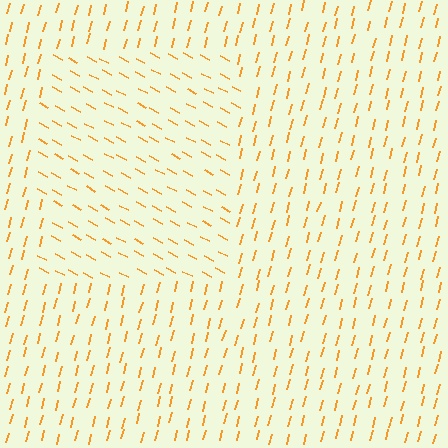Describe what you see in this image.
The image is filled with small orange line segments. A rectangle region in the image has lines oriented differently from the surrounding lines, creating a visible texture boundary.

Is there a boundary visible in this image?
Yes, there is a texture boundary formed by a change in line orientation.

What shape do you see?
I see a rectangle.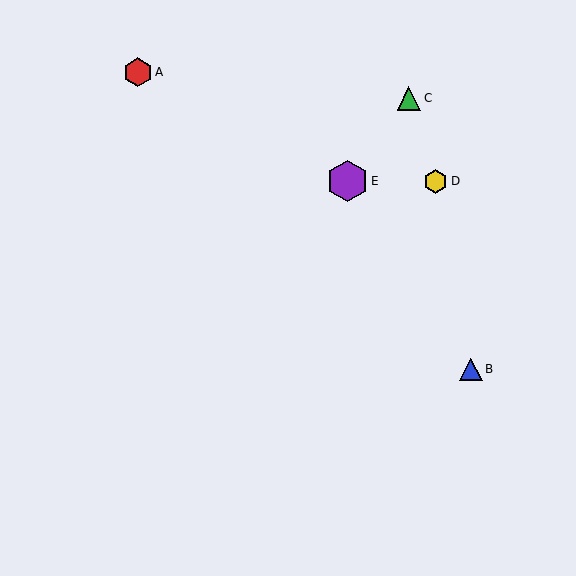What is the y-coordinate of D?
Object D is at y≈181.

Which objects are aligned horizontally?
Objects D, E are aligned horizontally.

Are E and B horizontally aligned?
No, E is at y≈181 and B is at y≈369.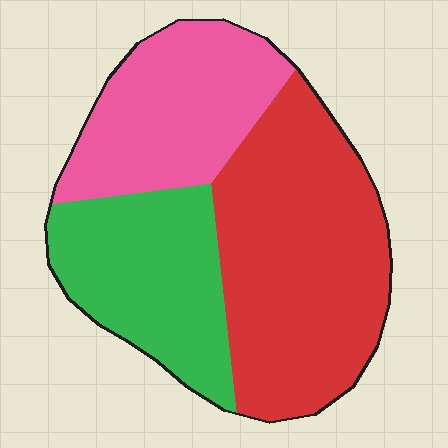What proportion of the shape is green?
Green covers around 25% of the shape.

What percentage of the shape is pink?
Pink takes up about one quarter (1/4) of the shape.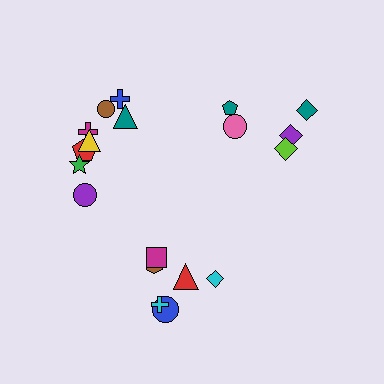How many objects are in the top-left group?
There are 8 objects.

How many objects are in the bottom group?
There are 6 objects.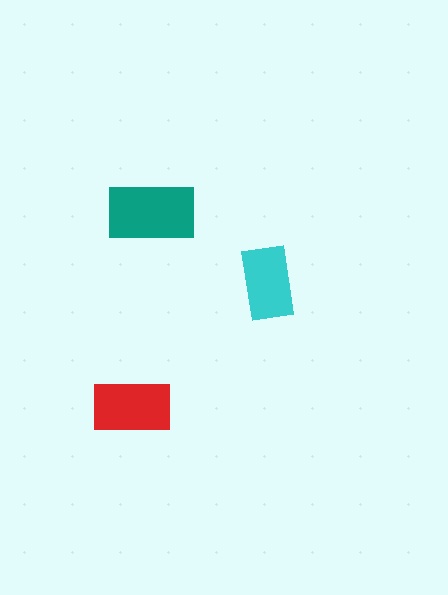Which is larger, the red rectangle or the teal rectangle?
The teal one.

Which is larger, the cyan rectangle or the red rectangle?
The red one.